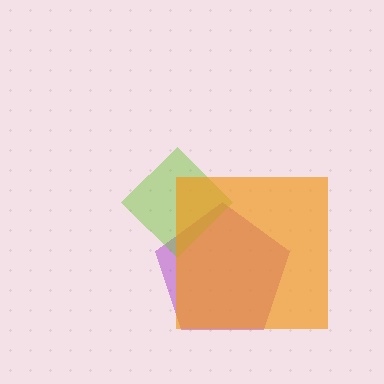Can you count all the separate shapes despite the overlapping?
Yes, there are 3 separate shapes.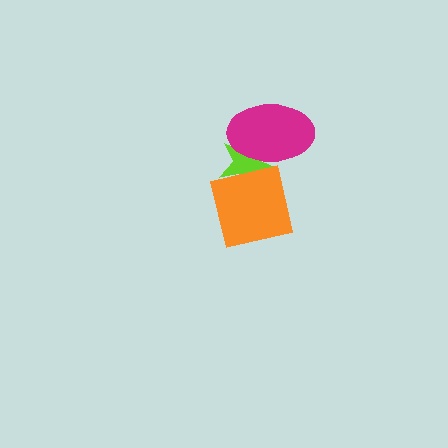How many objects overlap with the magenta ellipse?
2 objects overlap with the magenta ellipse.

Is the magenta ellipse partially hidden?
Yes, it is partially covered by another shape.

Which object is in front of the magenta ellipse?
The orange square is in front of the magenta ellipse.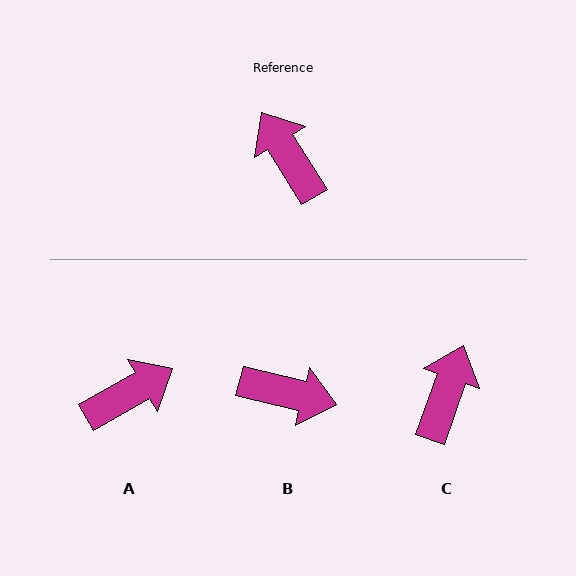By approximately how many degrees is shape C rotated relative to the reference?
Approximately 51 degrees clockwise.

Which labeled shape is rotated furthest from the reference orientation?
B, about 136 degrees away.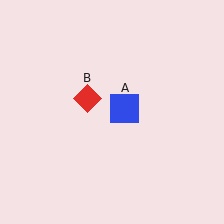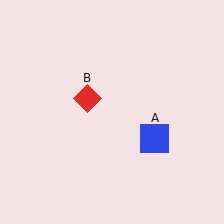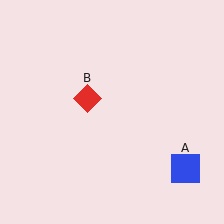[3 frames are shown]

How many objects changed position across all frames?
1 object changed position: blue square (object A).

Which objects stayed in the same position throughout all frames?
Red diamond (object B) remained stationary.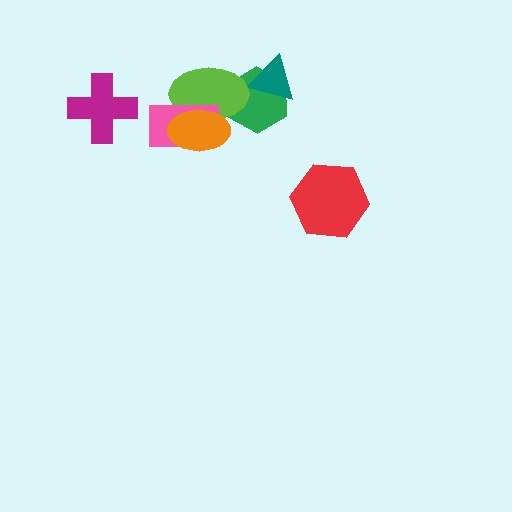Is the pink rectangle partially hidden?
Yes, it is partially covered by another shape.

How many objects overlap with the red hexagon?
0 objects overlap with the red hexagon.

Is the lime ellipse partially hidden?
Yes, it is partially covered by another shape.